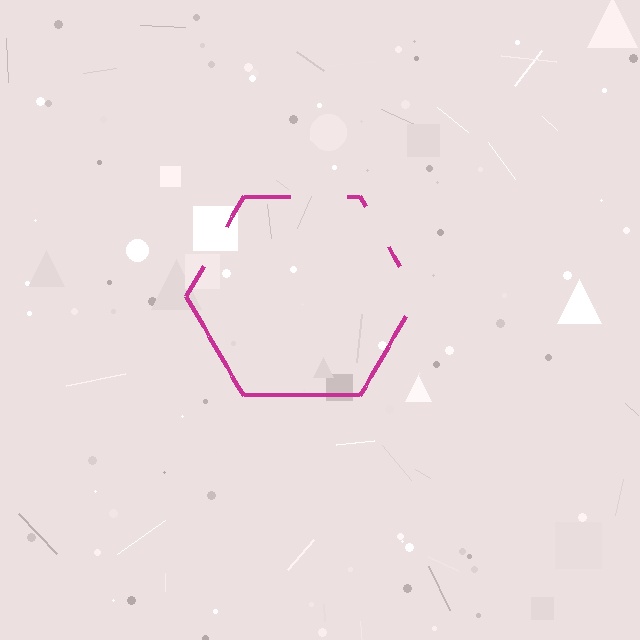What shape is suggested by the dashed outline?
The dashed outline suggests a hexagon.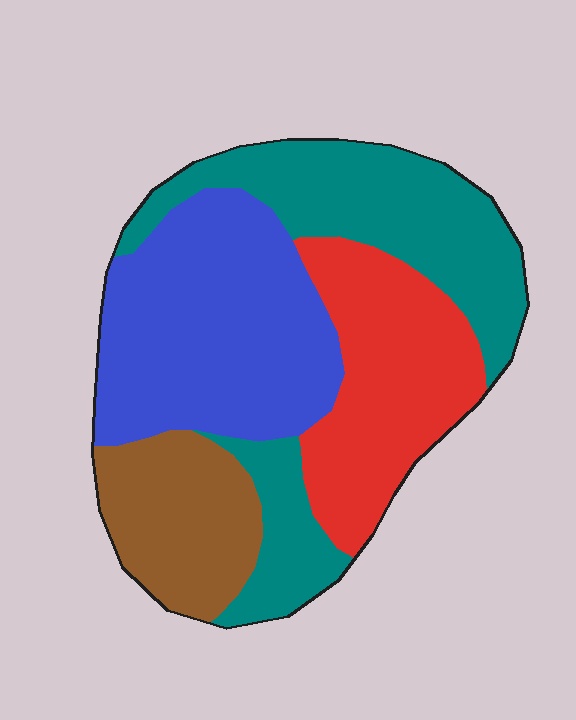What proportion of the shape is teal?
Teal takes up between a quarter and a half of the shape.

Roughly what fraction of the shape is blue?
Blue covers about 30% of the shape.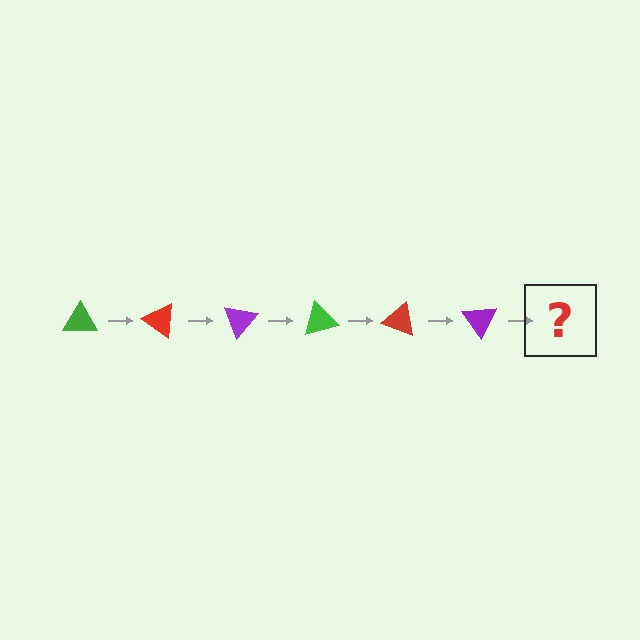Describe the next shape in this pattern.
It should be a green triangle, rotated 210 degrees from the start.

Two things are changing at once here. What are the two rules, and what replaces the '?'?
The two rules are that it rotates 35 degrees each step and the color cycles through green, red, and purple. The '?' should be a green triangle, rotated 210 degrees from the start.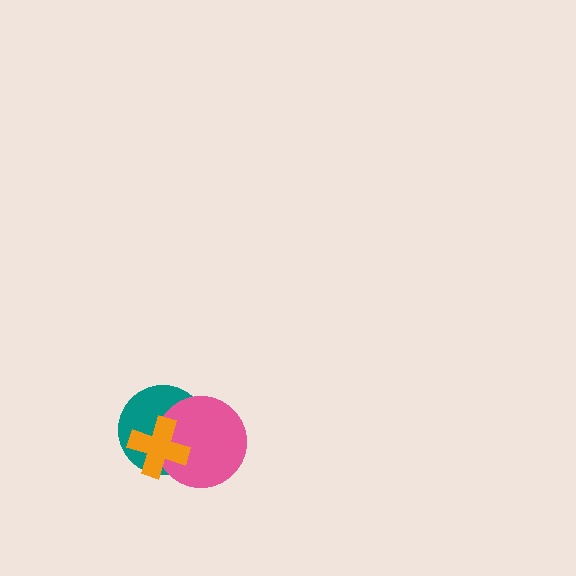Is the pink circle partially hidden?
Yes, it is partially covered by another shape.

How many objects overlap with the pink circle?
2 objects overlap with the pink circle.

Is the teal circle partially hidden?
Yes, it is partially covered by another shape.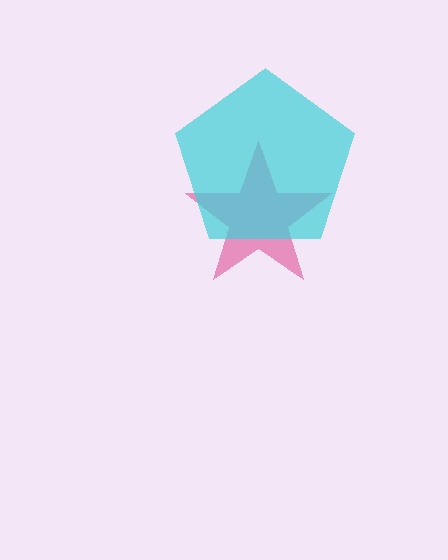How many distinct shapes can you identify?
There are 2 distinct shapes: a pink star, a cyan pentagon.